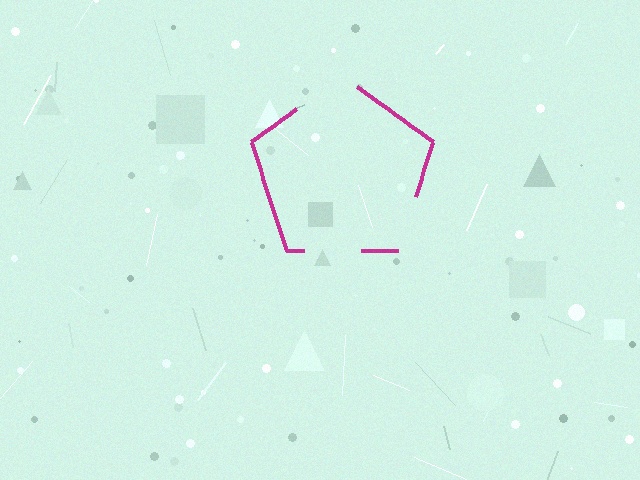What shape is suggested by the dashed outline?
The dashed outline suggests a pentagon.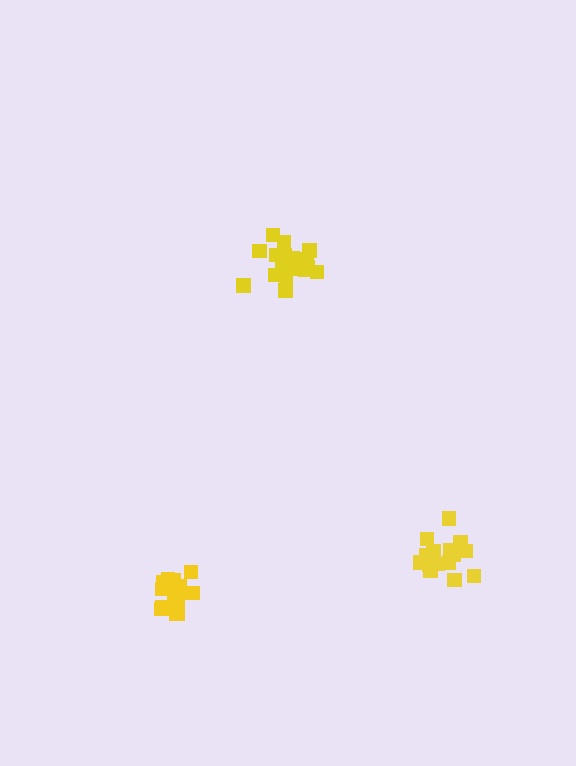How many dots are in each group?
Group 1: 20 dots, Group 2: 17 dots, Group 3: 16 dots (53 total).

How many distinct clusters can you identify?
There are 3 distinct clusters.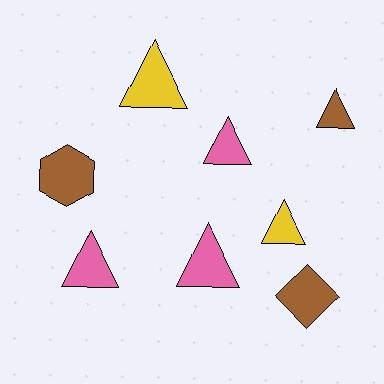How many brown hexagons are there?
There is 1 brown hexagon.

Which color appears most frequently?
Pink, with 3 objects.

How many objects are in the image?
There are 8 objects.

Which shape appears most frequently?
Triangle, with 6 objects.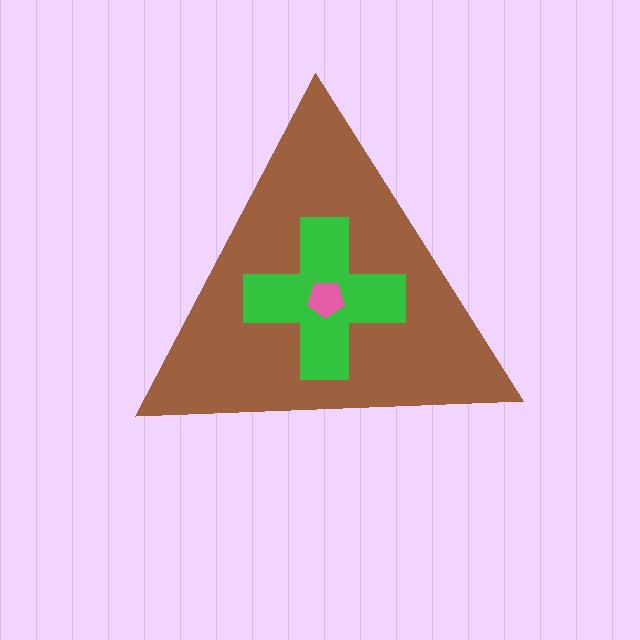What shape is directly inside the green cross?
The pink pentagon.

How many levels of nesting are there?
3.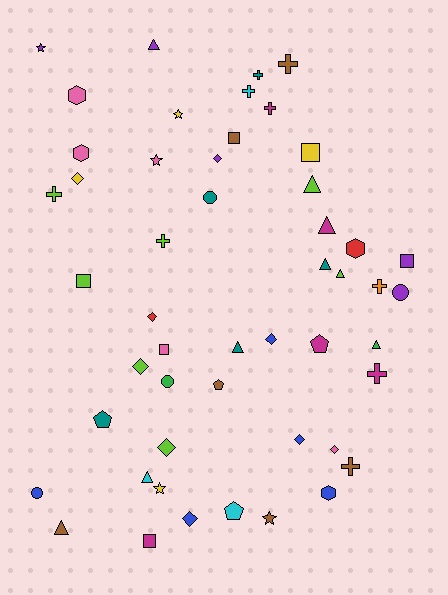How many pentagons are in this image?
There are 4 pentagons.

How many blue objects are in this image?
There are 5 blue objects.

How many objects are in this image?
There are 50 objects.